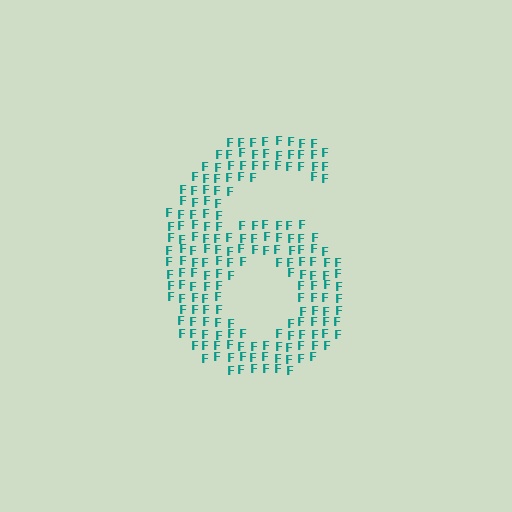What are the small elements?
The small elements are letter F's.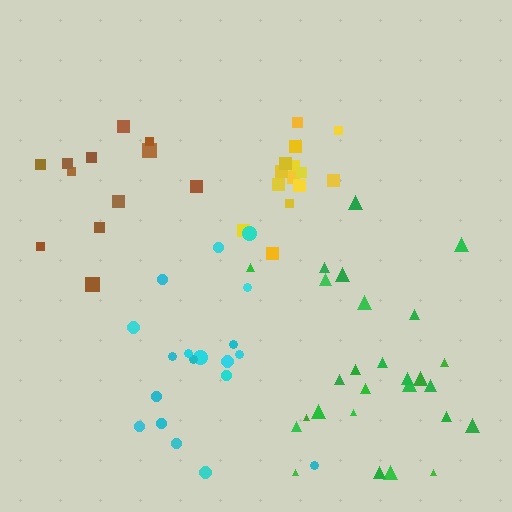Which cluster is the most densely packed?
Yellow.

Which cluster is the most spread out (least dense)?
Cyan.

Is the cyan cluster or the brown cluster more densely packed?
Brown.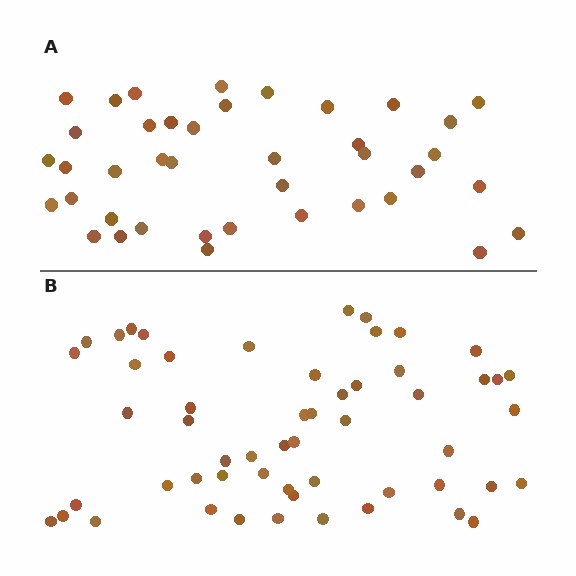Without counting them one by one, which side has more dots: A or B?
Region B (the bottom region) has more dots.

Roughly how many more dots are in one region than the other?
Region B has approximately 15 more dots than region A.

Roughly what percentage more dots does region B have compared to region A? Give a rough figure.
About 40% more.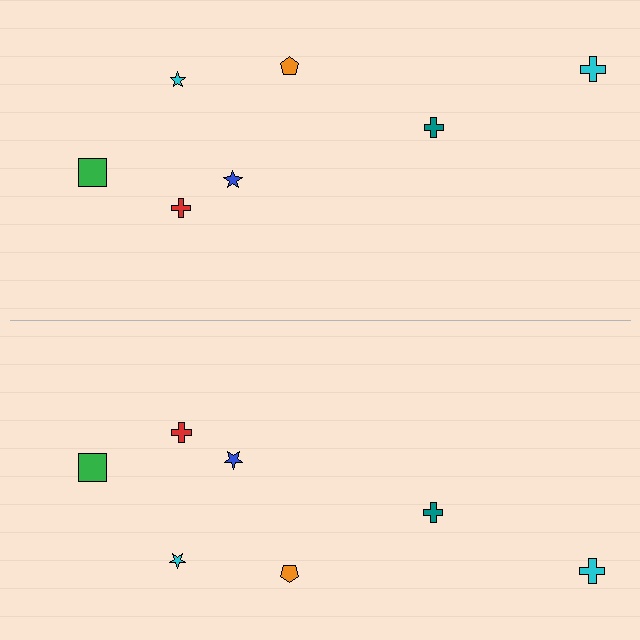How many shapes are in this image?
There are 14 shapes in this image.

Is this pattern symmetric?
Yes, this pattern has bilateral (reflection) symmetry.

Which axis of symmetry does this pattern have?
The pattern has a horizontal axis of symmetry running through the center of the image.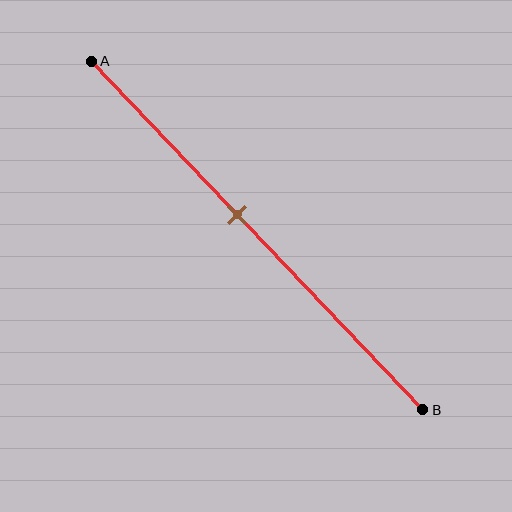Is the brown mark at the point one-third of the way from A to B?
No, the mark is at about 45% from A, not at the 33% one-third point.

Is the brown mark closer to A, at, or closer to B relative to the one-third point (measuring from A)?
The brown mark is closer to point B than the one-third point of segment AB.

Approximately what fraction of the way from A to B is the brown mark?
The brown mark is approximately 45% of the way from A to B.